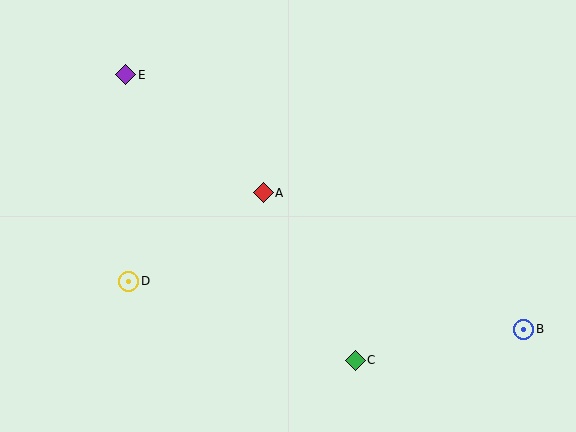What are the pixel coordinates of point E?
Point E is at (126, 75).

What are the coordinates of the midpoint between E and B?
The midpoint between E and B is at (325, 202).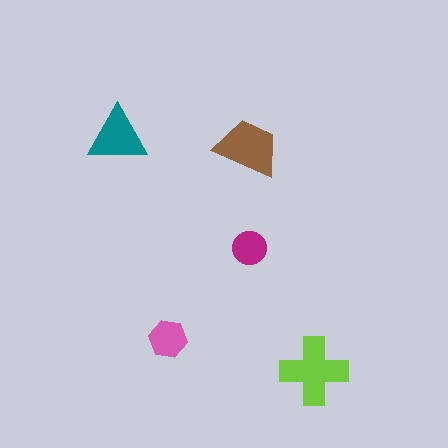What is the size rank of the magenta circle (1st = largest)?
5th.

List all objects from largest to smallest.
The lime cross, the brown trapezoid, the teal triangle, the pink hexagon, the magenta circle.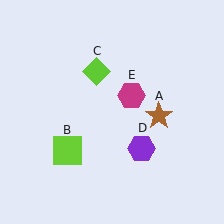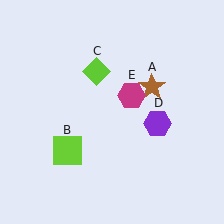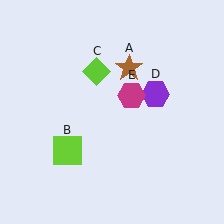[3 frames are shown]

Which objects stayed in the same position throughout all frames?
Lime square (object B) and lime diamond (object C) and magenta hexagon (object E) remained stationary.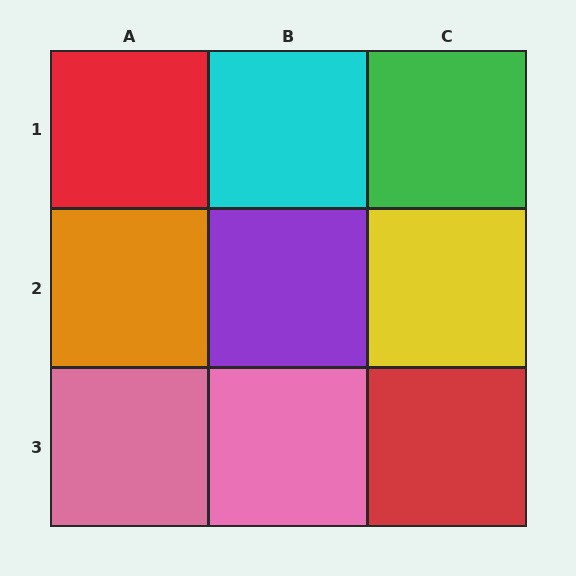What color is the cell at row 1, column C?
Green.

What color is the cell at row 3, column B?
Pink.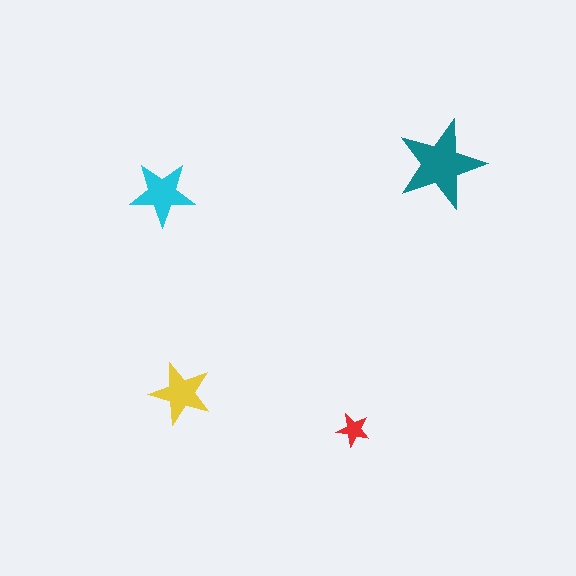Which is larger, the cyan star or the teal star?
The teal one.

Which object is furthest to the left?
The cyan star is leftmost.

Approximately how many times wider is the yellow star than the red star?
About 2 times wider.